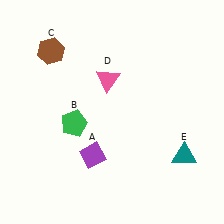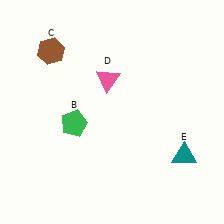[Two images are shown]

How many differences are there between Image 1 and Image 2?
There is 1 difference between the two images.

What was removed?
The purple diamond (A) was removed in Image 2.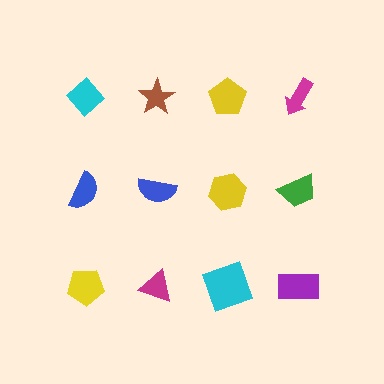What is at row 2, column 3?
A yellow hexagon.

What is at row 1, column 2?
A brown star.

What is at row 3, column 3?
A cyan square.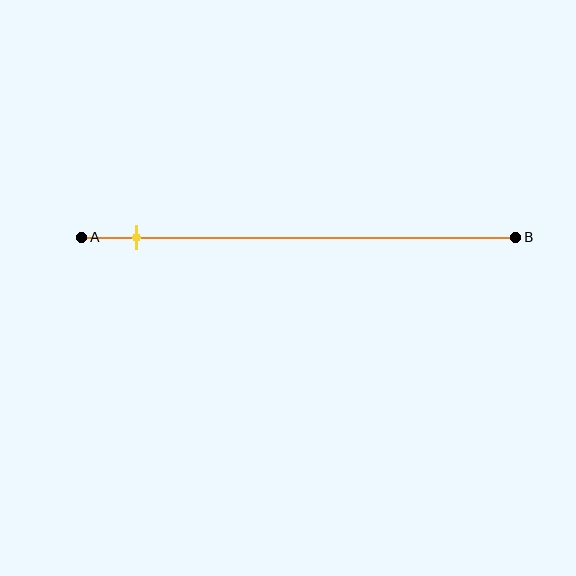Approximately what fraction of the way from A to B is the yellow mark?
The yellow mark is approximately 15% of the way from A to B.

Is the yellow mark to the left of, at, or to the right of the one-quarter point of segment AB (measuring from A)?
The yellow mark is to the left of the one-quarter point of segment AB.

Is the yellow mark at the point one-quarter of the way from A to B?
No, the mark is at about 15% from A, not at the 25% one-quarter point.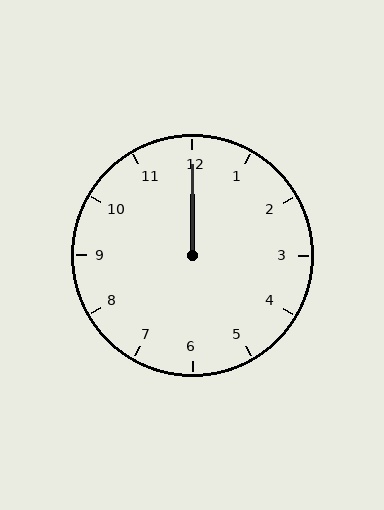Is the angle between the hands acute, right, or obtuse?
It is acute.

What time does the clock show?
12:00.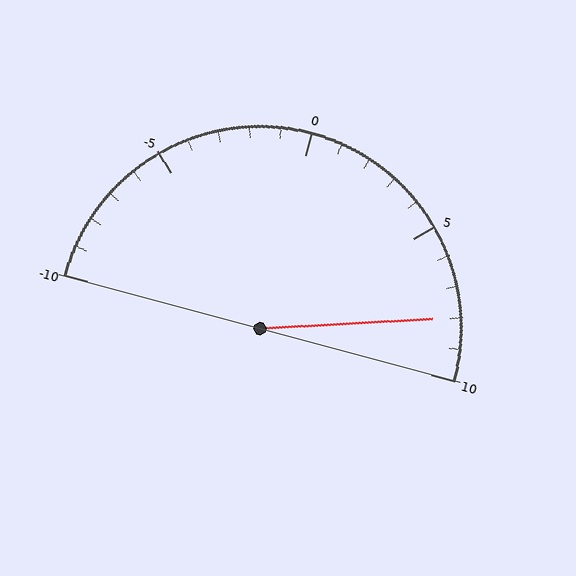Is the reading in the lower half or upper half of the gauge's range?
The reading is in the upper half of the range (-10 to 10).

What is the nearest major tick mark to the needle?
The nearest major tick mark is 10.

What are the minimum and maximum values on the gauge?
The gauge ranges from -10 to 10.